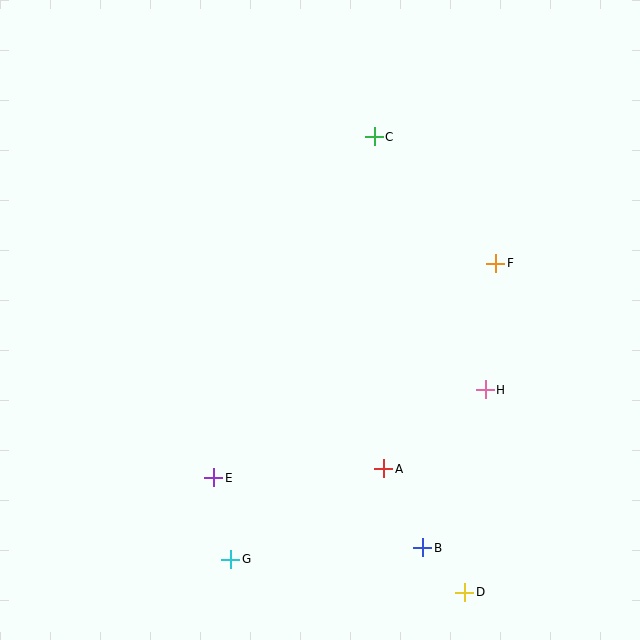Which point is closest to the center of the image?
Point A at (384, 469) is closest to the center.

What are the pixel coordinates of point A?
Point A is at (384, 469).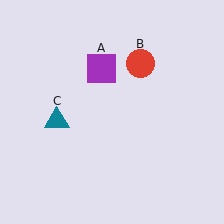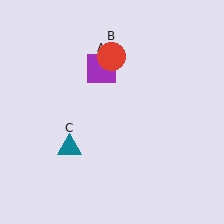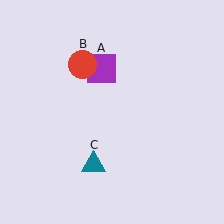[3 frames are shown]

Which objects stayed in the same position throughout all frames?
Purple square (object A) remained stationary.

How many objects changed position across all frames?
2 objects changed position: red circle (object B), teal triangle (object C).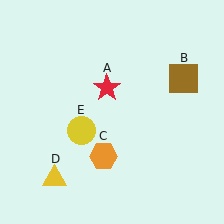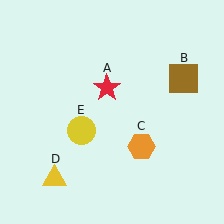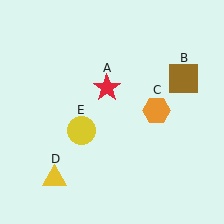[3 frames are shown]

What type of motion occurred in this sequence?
The orange hexagon (object C) rotated counterclockwise around the center of the scene.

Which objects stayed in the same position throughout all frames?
Red star (object A) and brown square (object B) and yellow triangle (object D) and yellow circle (object E) remained stationary.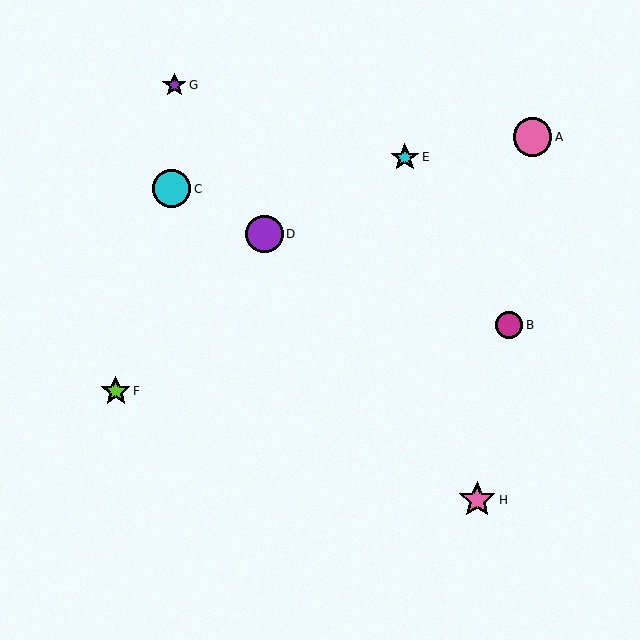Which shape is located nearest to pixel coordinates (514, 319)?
The magenta circle (labeled B) at (509, 325) is nearest to that location.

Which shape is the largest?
The pink circle (labeled A) is the largest.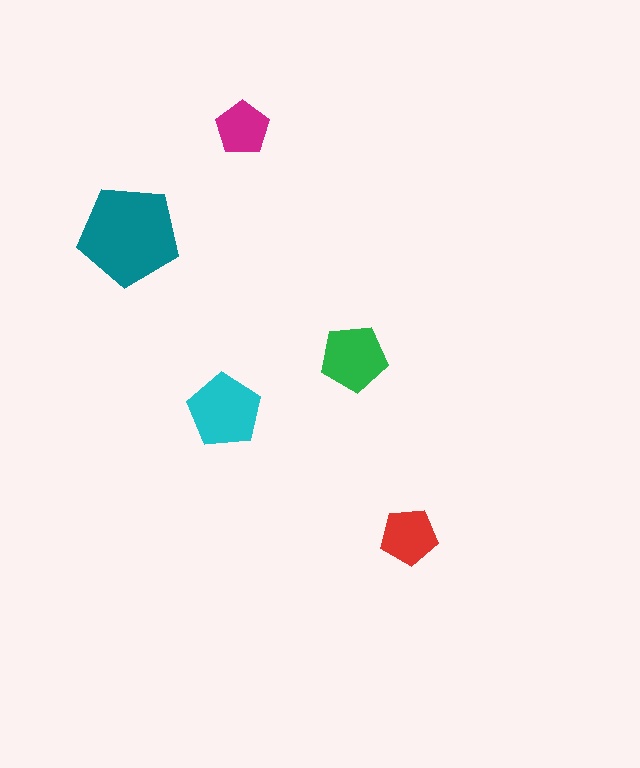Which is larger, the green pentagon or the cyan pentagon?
The cyan one.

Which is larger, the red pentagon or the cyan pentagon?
The cyan one.